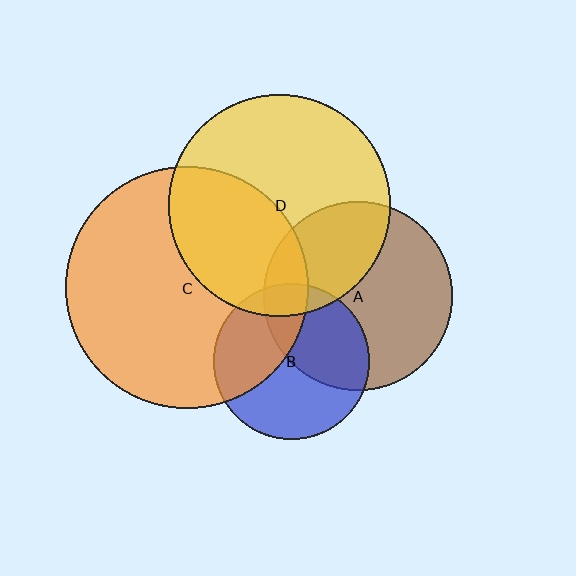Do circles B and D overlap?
Yes.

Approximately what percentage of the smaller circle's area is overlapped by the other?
Approximately 10%.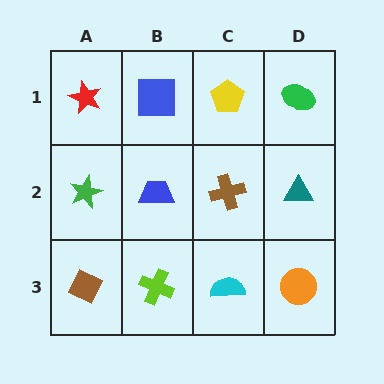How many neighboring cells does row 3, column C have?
3.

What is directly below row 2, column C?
A cyan semicircle.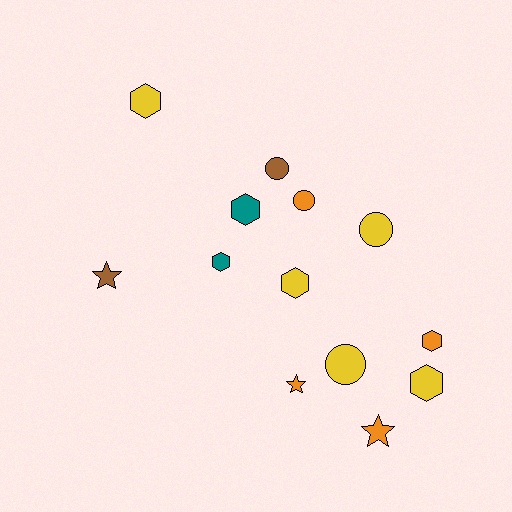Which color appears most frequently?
Yellow, with 5 objects.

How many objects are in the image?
There are 13 objects.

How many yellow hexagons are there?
There are 3 yellow hexagons.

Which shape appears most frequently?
Hexagon, with 6 objects.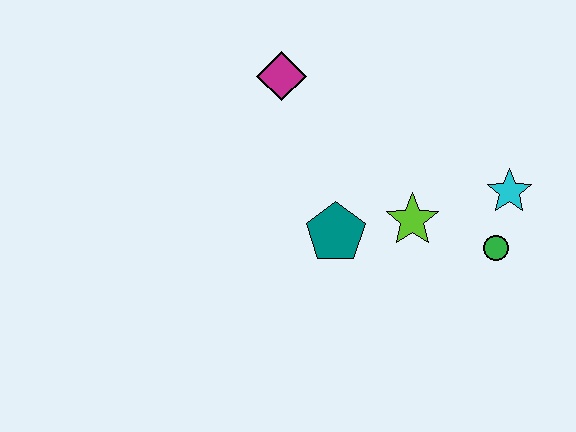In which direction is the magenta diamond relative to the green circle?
The magenta diamond is to the left of the green circle.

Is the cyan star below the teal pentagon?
No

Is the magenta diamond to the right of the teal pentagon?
No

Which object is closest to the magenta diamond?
The teal pentagon is closest to the magenta diamond.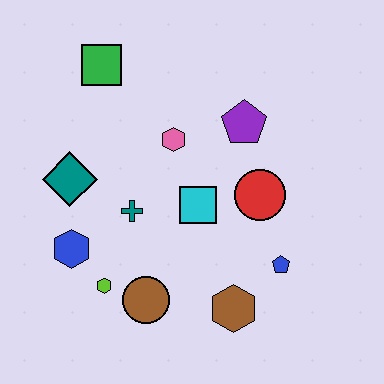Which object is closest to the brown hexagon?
The blue pentagon is closest to the brown hexagon.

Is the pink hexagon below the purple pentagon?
Yes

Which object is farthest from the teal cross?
The blue pentagon is farthest from the teal cross.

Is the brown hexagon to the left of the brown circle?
No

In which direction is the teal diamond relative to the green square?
The teal diamond is below the green square.